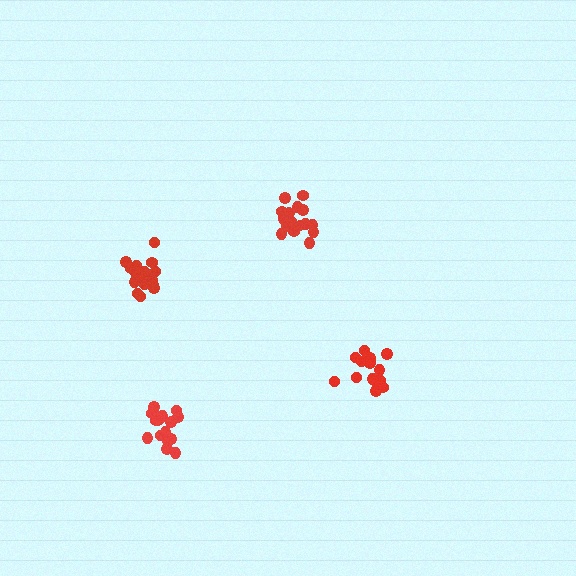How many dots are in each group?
Group 1: 17 dots, Group 2: 16 dots, Group 3: 18 dots, Group 4: 16 dots (67 total).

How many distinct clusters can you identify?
There are 4 distinct clusters.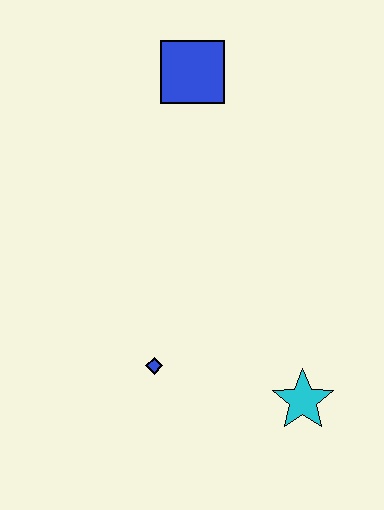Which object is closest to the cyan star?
The blue diamond is closest to the cyan star.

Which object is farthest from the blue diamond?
The blue square is farthest from the blue diamond.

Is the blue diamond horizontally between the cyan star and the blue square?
No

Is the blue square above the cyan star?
Yes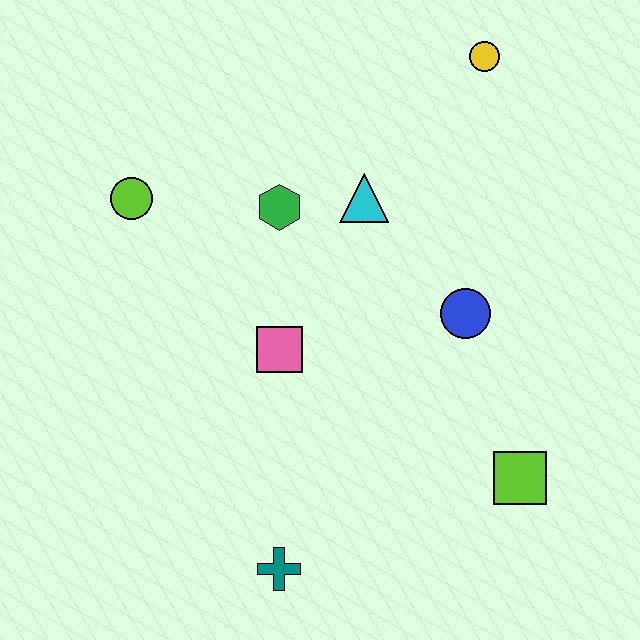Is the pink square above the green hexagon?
No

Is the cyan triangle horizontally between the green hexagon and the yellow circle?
Yes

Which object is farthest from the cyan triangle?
The teal cross is farthest from the cyan triangle.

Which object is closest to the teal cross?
The pink square is closest to the teal cross.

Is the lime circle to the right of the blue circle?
No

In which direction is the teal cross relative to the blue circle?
The teal cross is below the blue circle.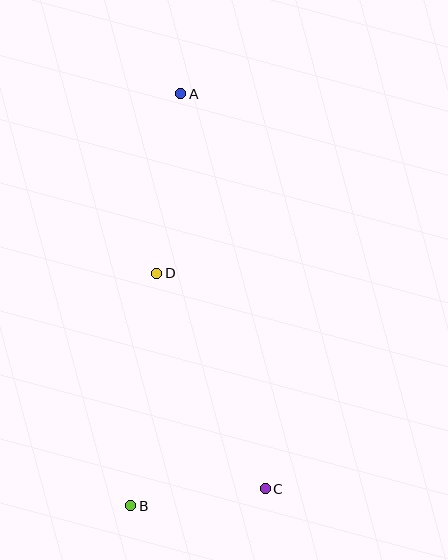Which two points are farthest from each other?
Points A and B are farthest from each other.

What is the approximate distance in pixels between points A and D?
The distance between A and D is approximately 181 pixels.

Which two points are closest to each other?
Points B and C are closest to each other.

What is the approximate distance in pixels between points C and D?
The distance between C and D is approximately 241 pixels.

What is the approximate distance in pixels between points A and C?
The distance between A and C is approximately 404 pixels.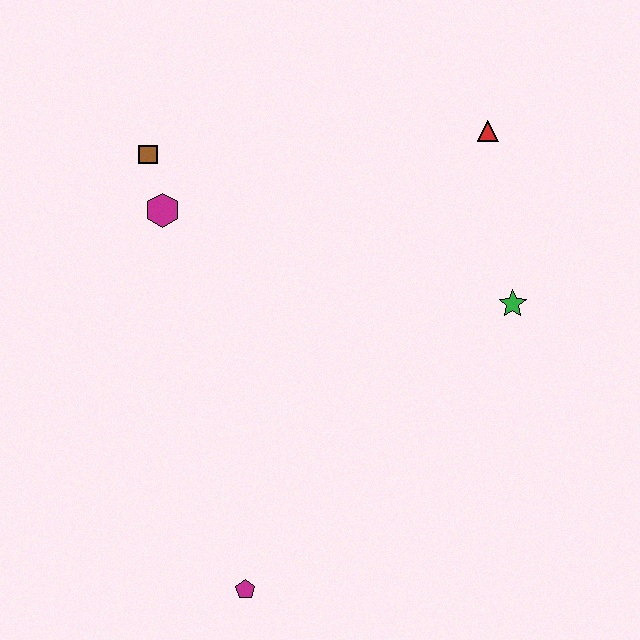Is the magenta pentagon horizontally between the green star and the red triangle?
No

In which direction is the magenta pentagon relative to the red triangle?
The magenta pentagon is below the red triangle.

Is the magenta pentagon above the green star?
No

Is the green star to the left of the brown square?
No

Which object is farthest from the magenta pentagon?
The red triangle is farthest from the magenta pentagon.